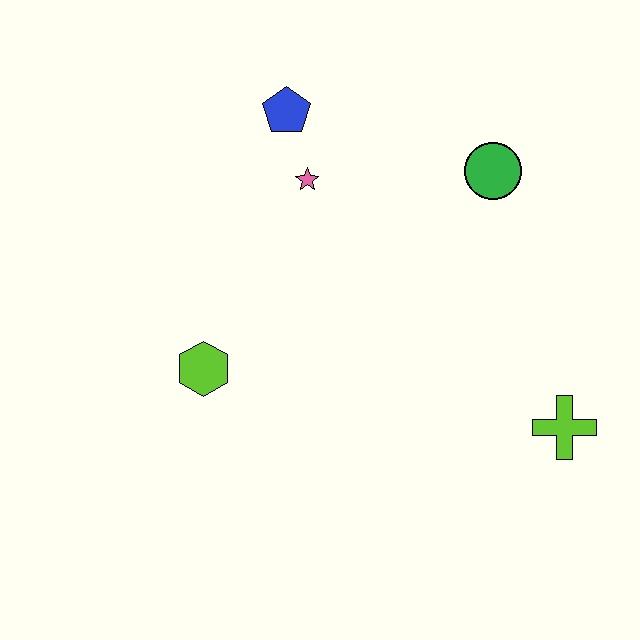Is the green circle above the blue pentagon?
No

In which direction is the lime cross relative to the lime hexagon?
The lime cross is to the right of the lime hexagon.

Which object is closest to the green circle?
The pink star is closest to the green circle.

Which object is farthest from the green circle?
The lime hexagon is farthest from the green circle.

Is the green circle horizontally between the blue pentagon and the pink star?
No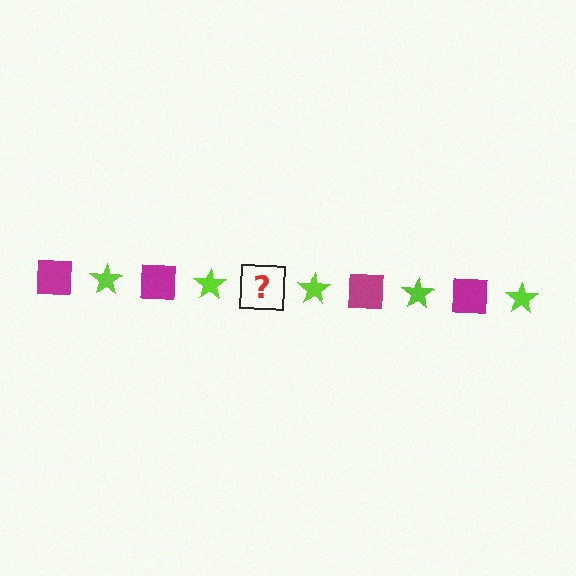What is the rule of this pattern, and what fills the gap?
The rule is that the pattern alternates between magenta square and lime star. The gap should be filled with a magenta square.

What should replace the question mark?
The question mark should be replaced with a magenta square.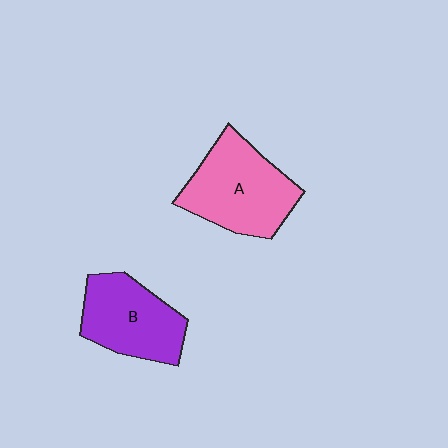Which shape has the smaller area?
Shape B (purple).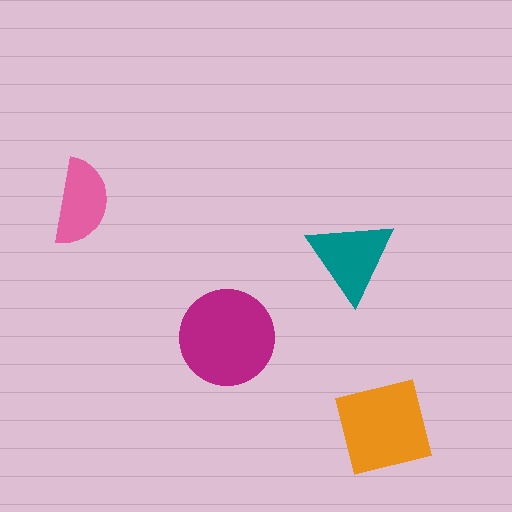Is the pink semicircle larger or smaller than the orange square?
Smaller.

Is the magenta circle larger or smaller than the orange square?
Larger.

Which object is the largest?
The magenta circle.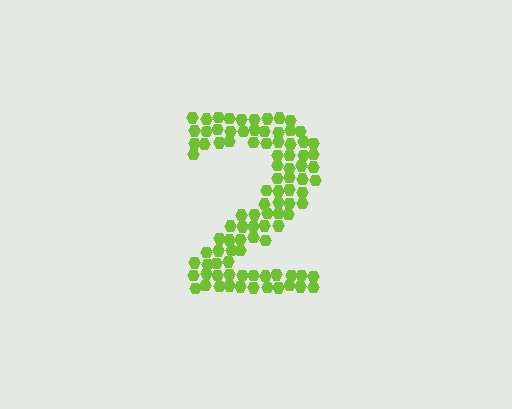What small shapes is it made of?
It is made of small hexagons.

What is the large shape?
The large shape is the digit 2.